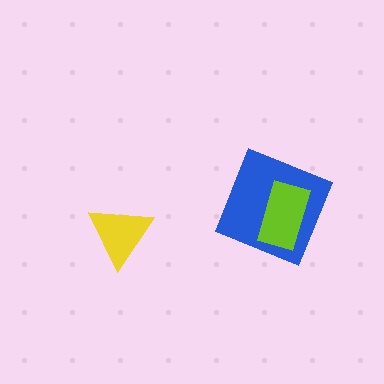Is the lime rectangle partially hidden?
No, no other shape covers it.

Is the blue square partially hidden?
Yes, it is partially covered by another shape.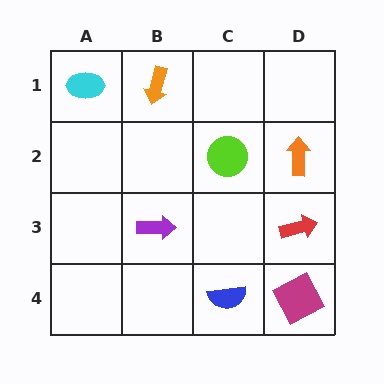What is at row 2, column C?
A lime circle.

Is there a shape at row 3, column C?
No, that cell is empty.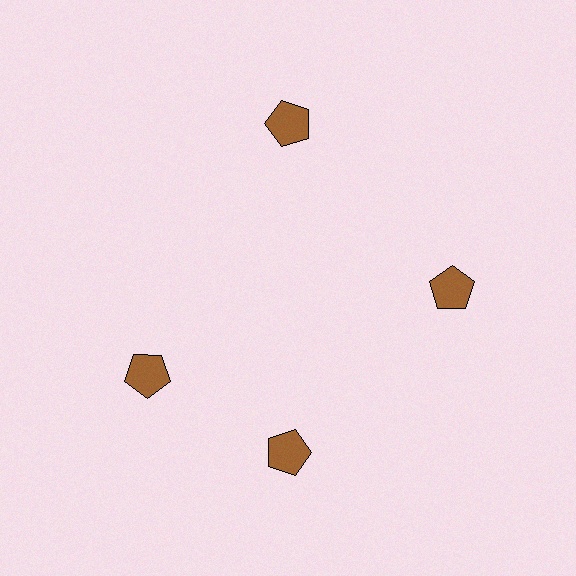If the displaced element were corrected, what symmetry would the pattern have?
It would have 4-fold rotational symmetry — the pattern would map onto itself every 90 degrees.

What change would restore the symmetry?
The symmetry would be restored by rotating it back into even spacing with its neighbors so that all 4 pentagons sit at equal angles and equal distance from the center.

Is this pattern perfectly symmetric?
No. The 4 brown pentagons are arranged in a ring, but one element near the 9 o'clock position is rotated out of alignment along the ring, breaking the 4-fold rotational symmetry.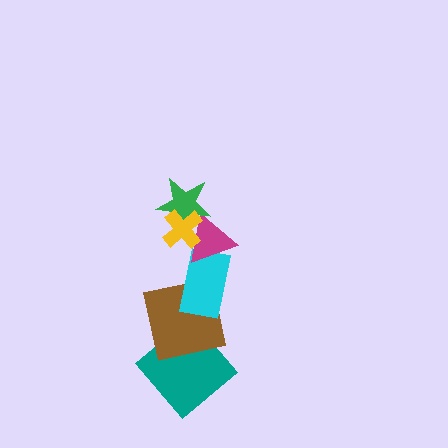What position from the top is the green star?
The green star is 2nd from the top.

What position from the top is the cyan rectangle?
The cyan rectangle is 4th from the top.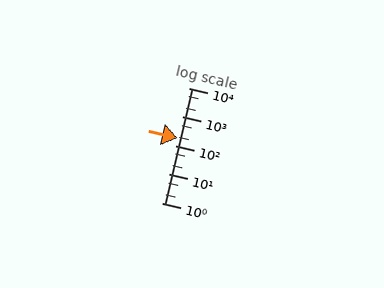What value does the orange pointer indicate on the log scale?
The pointer indicates approximately 180.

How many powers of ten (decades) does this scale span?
The scale spans 4 decades, from 1 to 10000.